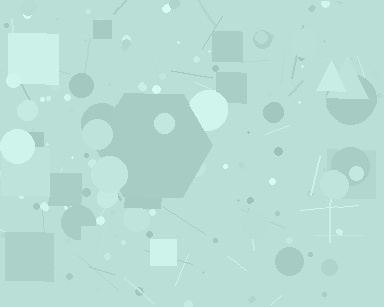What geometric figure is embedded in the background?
A hexagon is embedded in the background.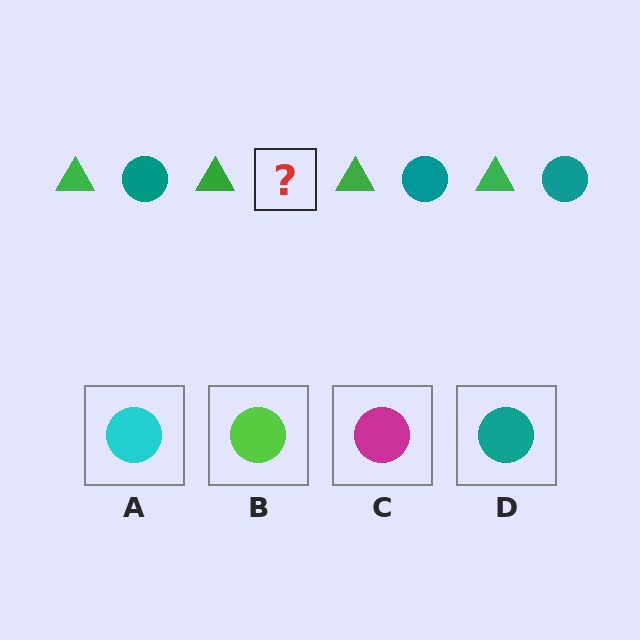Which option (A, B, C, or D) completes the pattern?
D.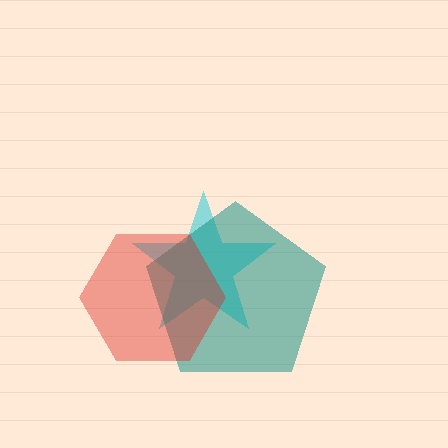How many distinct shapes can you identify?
There are 3 distinct shapes: a cyan star, a teal pentagon, a red hexagon.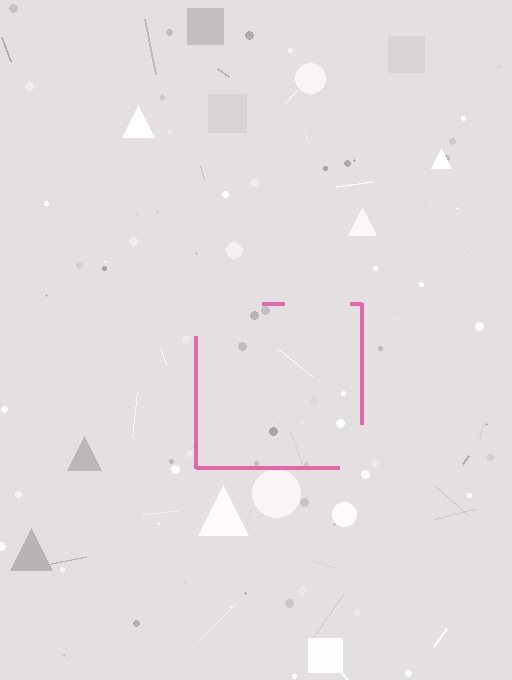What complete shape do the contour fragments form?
The contour fragments form a square.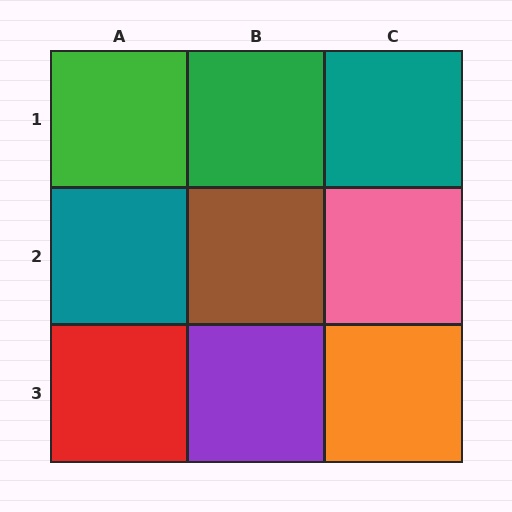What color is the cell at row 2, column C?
Pink.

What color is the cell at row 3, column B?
Purple.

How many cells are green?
2 cells are green.